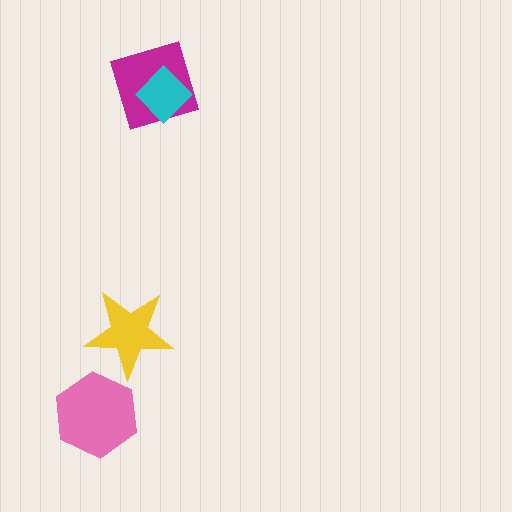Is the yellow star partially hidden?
No, no other shape covers it.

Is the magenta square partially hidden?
Yes, it is partially covered by another shape.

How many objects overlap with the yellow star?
0 objects overlap with the yellow star.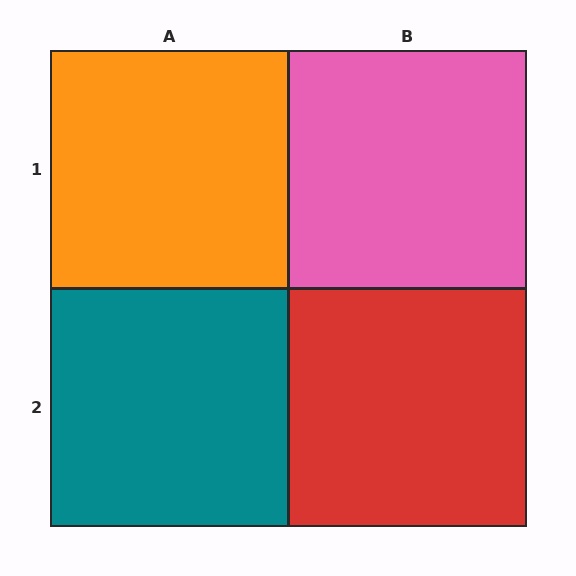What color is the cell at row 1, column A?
Orange.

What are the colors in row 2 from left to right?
Teal, red.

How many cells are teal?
1 cell is teal.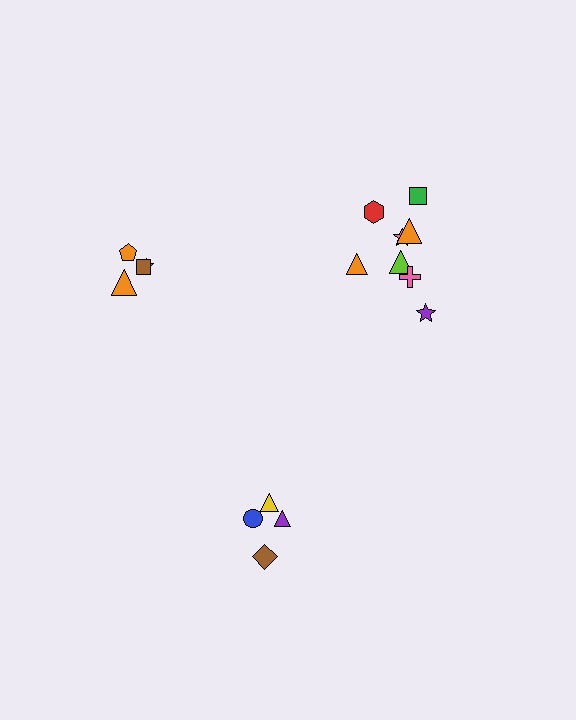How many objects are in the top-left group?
There are 4 objects.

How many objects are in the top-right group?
There are 8 objects.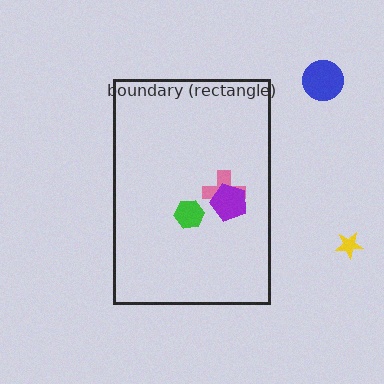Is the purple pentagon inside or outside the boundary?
Inside.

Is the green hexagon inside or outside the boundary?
Inside.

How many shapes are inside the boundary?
3 inside, 2 outside.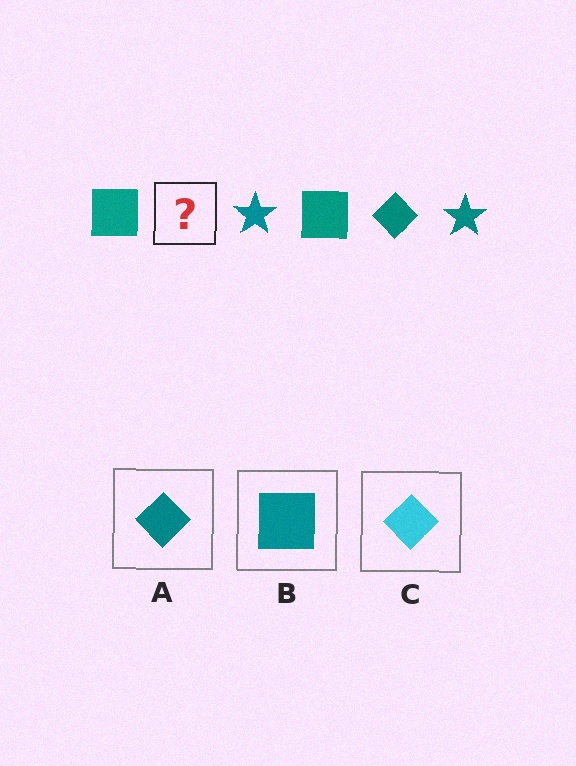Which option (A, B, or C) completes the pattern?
A.